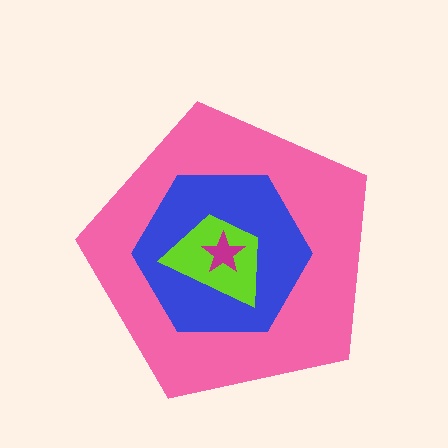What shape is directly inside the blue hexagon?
The lime trapezoid.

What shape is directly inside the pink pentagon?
The blue hexagon.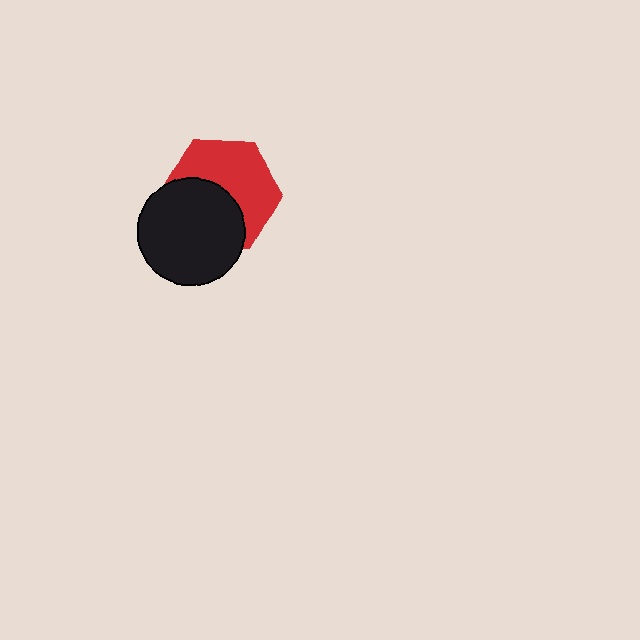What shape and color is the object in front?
The object in front is a black circle.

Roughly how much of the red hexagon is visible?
About half of it is visible (roughly 55%).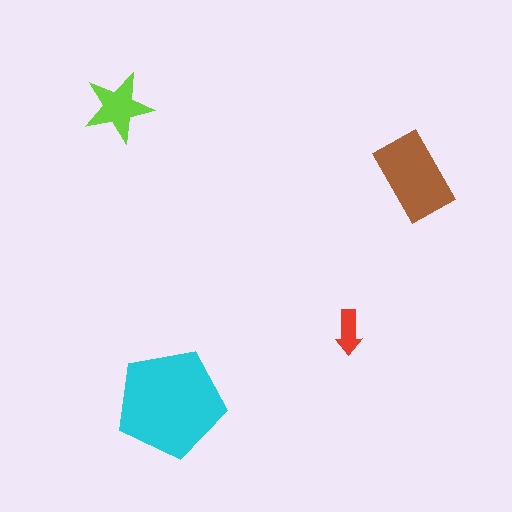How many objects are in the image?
There are 4 objects in the image.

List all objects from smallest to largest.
The red arrow, the lime star, the brown rectangle, the cyan pentagon.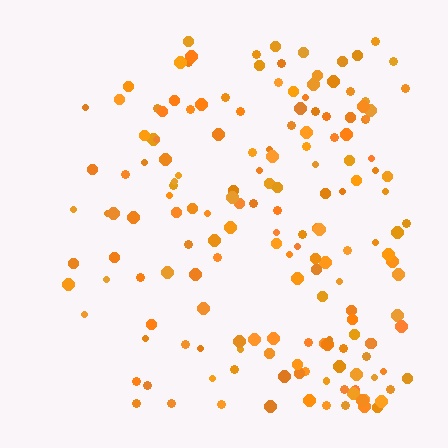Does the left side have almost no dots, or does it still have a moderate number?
Still a moderate number, just noticeably fewer than the right.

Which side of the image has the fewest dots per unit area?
The left.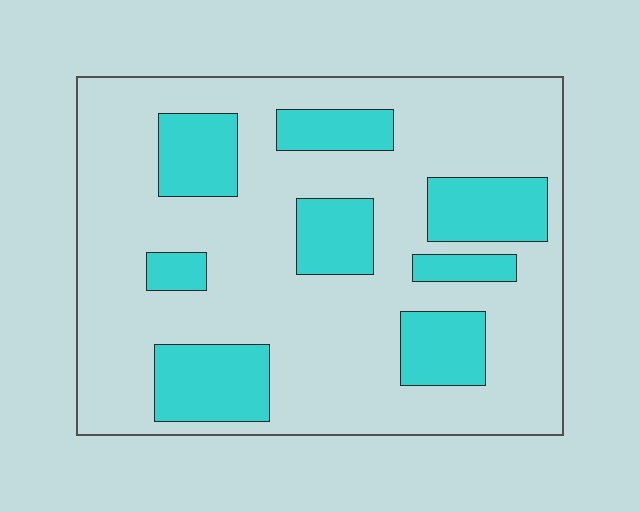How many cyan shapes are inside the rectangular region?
8.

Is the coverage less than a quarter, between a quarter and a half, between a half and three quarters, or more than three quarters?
Between a quarter and a half.